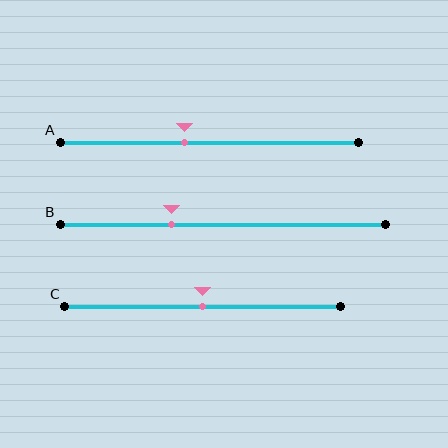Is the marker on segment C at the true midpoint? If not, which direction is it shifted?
Yes, the marker on segment C is at the true midpoint.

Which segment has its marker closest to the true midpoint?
Segment C has its marker closest to the true midpoint.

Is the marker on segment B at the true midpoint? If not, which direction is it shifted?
No, the marker on segment B is shifted to the left by about 16% of the segment length.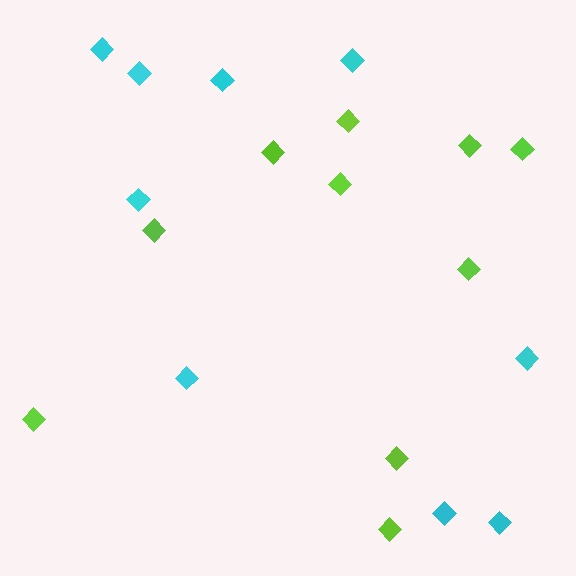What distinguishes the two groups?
There are 2 groups: one group of lime diamonds (10) and one group of cyan diamonds (9).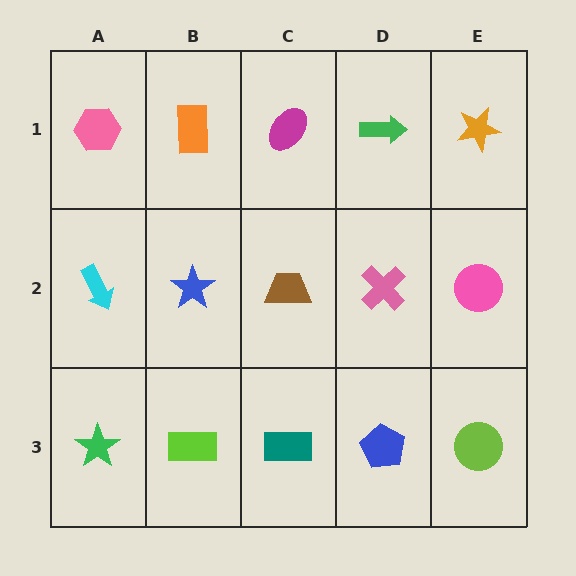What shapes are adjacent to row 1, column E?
A pink circle (row 2, column E), a green arrow (row 1, column D).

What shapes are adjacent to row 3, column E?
A pink circle (row 2, column E), a blue pentagon (row 3, column D).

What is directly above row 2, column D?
A green arrow.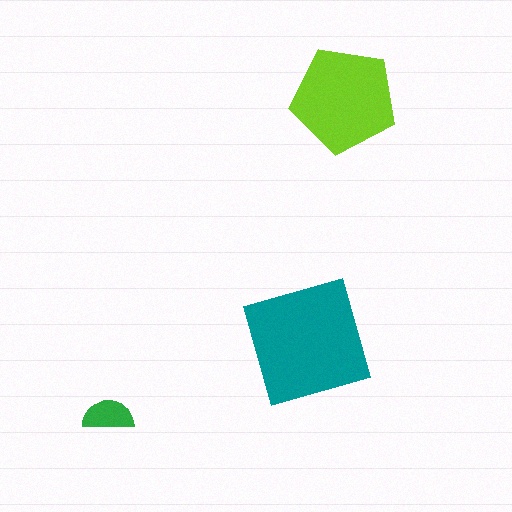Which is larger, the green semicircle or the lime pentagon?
The lime pentagon.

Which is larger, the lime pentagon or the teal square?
The teal square.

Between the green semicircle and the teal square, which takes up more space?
The teal square.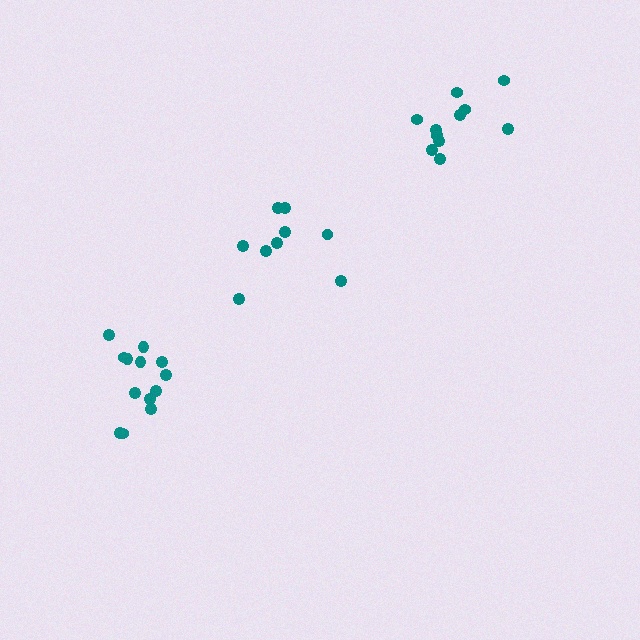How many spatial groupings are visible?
There are 3 spatial groupings.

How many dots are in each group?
Group 1: 13 dots, Group 2: 11 dots, Group 3: 9 dots (33 total).